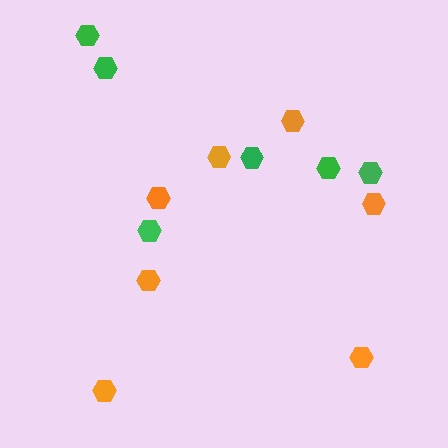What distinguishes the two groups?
There are 2 groups: one group of green hexagons (6) and one group of orange hexagons (7).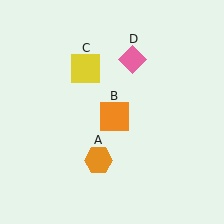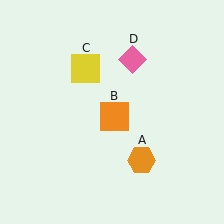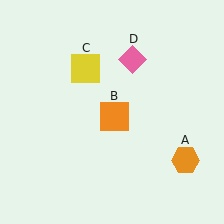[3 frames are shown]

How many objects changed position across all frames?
1 object changed position: orange hexagon (object A).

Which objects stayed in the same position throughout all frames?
Orange square (object B) and yellow square (object C) and pink diamond (object D) remained stationary.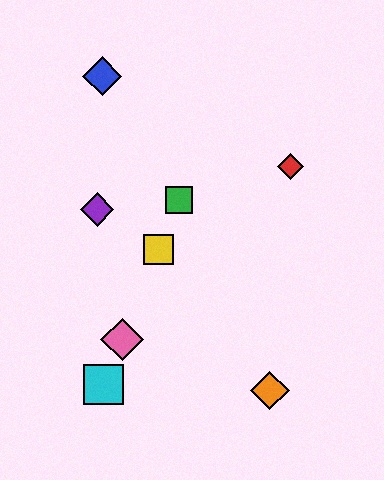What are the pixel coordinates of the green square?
The green square is at (179, 200).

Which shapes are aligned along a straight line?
The green square, the yellow square, the cyan square, the pink diamond are aligned along a straight line.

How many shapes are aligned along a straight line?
4 shapes (the green square, the yellow square, the cyan square, the pink diamond) are aligned along a straight line.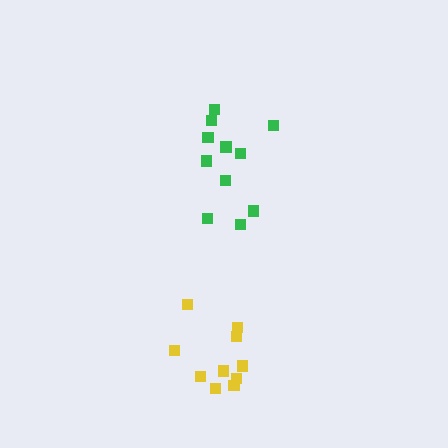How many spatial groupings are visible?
There are 2 spatial groupings.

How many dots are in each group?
Group 1: 12 dots, Group 2: 10 dots (22 total).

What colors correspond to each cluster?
The clusters are colored: green, yellow.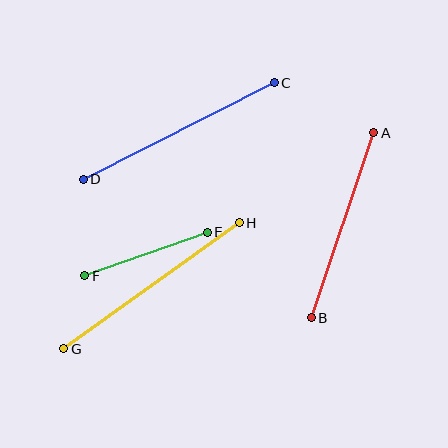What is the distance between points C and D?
The distance is approximately 214 pixels.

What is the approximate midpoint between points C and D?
The midpoint is at approximately (179, 131) pixels.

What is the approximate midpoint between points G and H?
The midpoint is at approximately (151, 286) pixels.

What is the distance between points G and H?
The distance is approximately 216 pixels.